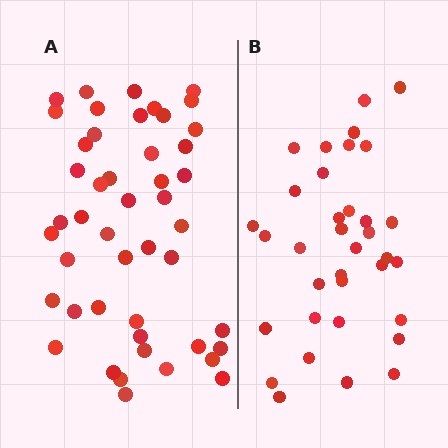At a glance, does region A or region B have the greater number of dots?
Region A (the left region) has more dots.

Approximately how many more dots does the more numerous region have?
Region A has roughly 12 or so more dots than region B.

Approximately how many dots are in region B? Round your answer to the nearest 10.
About 40 dots. (The exact count is 35, which rounds to 40.)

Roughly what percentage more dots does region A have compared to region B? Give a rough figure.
About 35% more.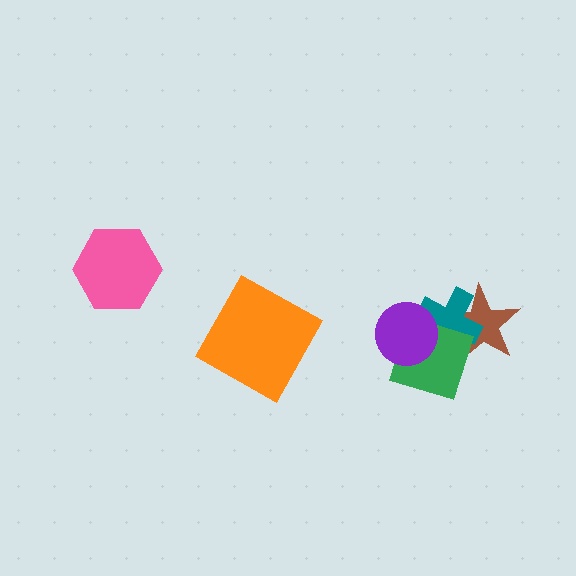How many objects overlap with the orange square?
0 objects overlap with the orange square.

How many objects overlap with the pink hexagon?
0 objects overlap with the pink hexagon.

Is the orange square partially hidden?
No, no other shape covers it.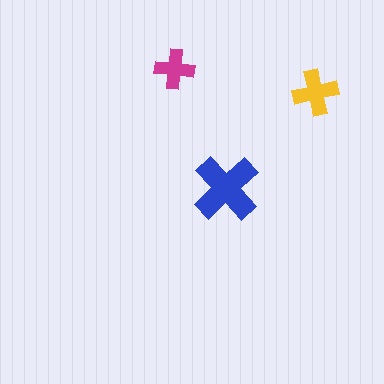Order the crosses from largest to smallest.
the blue one, the yellow one, the magenta one.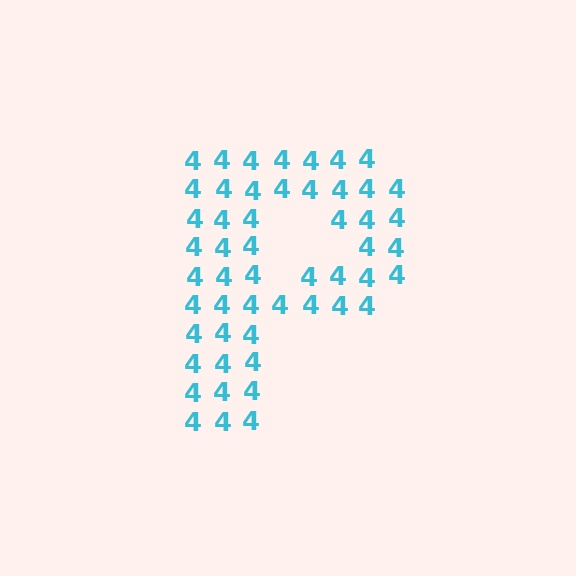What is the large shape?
The large shape is the letter P.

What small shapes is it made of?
It is made of small digit 4's.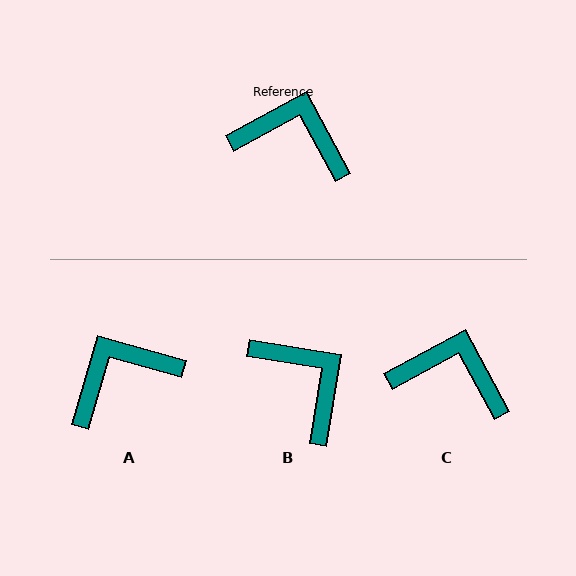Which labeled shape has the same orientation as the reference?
C.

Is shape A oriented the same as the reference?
No, it is off by about 46 degrees.